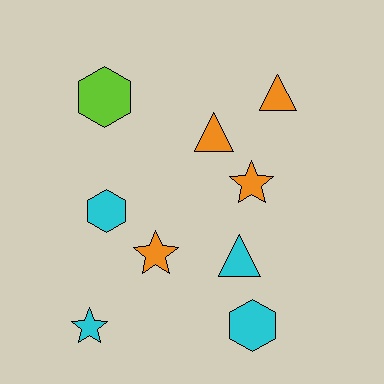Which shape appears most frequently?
Triangle, with 3 objects.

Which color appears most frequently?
Orange, with 4 objects.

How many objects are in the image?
There are 9 objects.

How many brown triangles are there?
There are no brown triangles.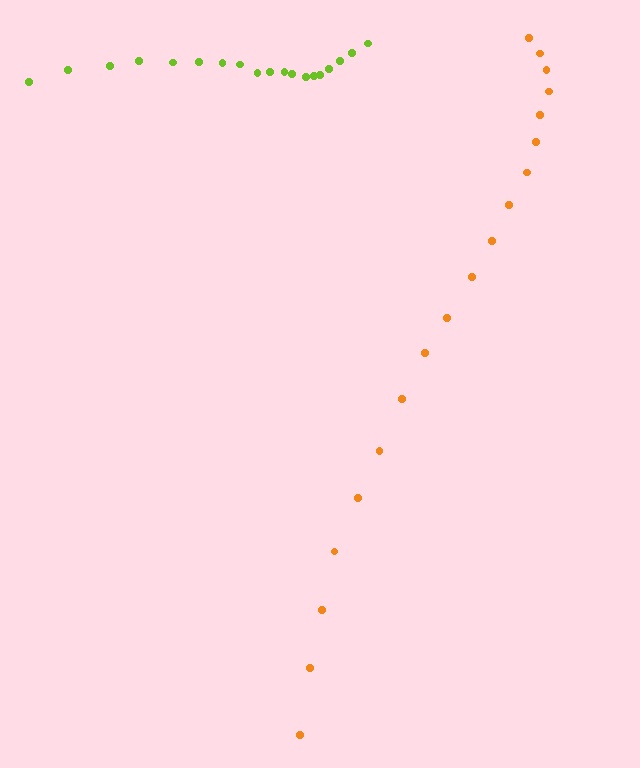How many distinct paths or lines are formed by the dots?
There are 2 distinct paths.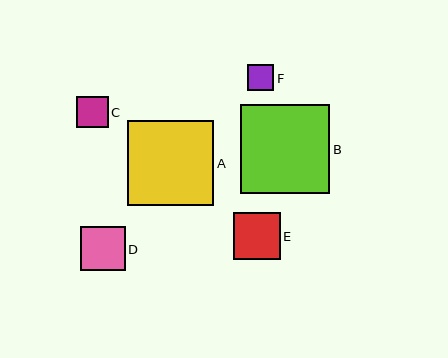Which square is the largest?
Square B is the largest with a size of approximately 89 pixels.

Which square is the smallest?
Square F is the smallest with a size of approximately 27 pixels.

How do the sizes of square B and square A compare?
Square B and square A are approximately the same size.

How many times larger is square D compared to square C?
Square D is approximately 1.4 times the size of square C.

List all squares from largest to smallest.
From largest to smallest: B, A, E, D, C, F.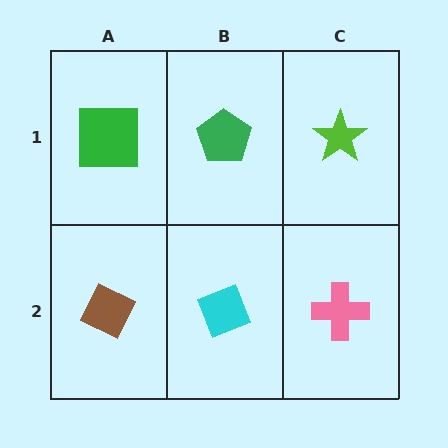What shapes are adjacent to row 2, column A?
A green square (row 1, column A), a cyan diamond (row 2, column B).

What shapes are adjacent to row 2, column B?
A green pentagon (row 1, column B), a brown diamond (row 2, column A), a pink cross (row 2, column C).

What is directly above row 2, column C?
A lime star.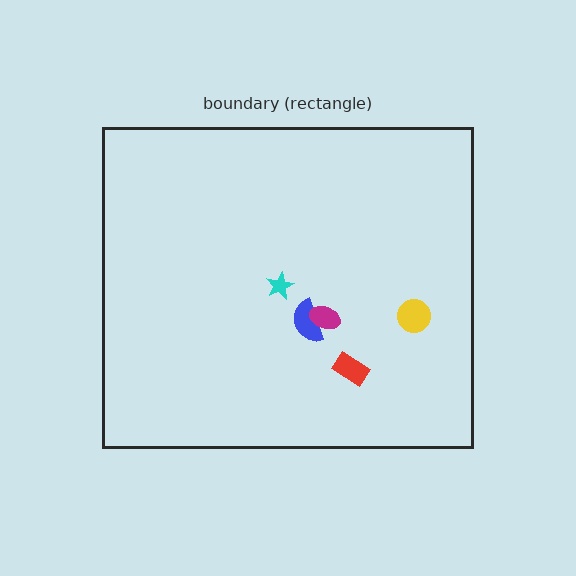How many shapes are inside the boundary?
5 inside, 0 outside.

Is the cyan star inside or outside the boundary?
Inside.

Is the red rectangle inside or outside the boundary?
Inside.